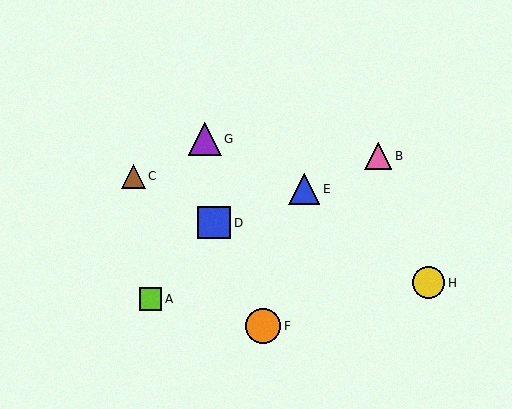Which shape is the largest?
The orange circle (labeled F) is the largest.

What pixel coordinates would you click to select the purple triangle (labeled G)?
Click at (205, 139) to select the purple triangle G.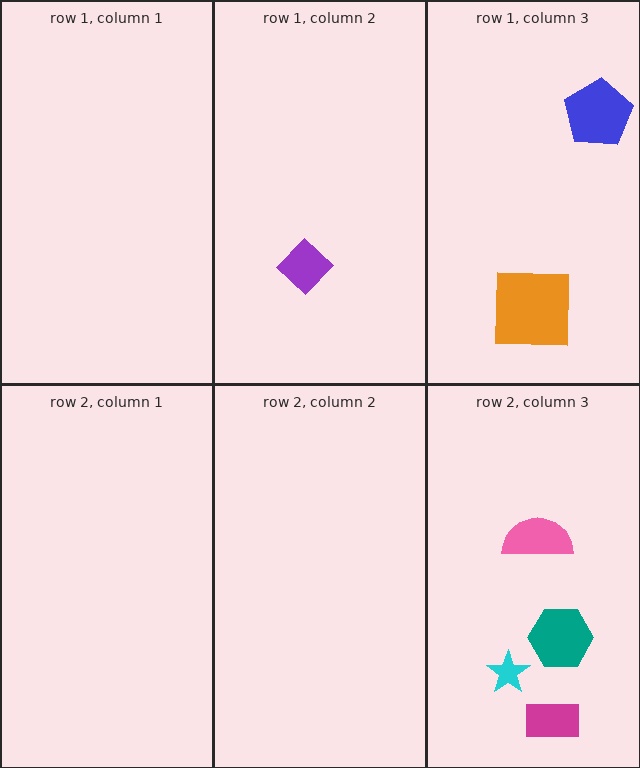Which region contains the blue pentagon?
The row 1, column 3 region.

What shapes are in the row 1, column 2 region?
The purple diamond.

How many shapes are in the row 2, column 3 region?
4.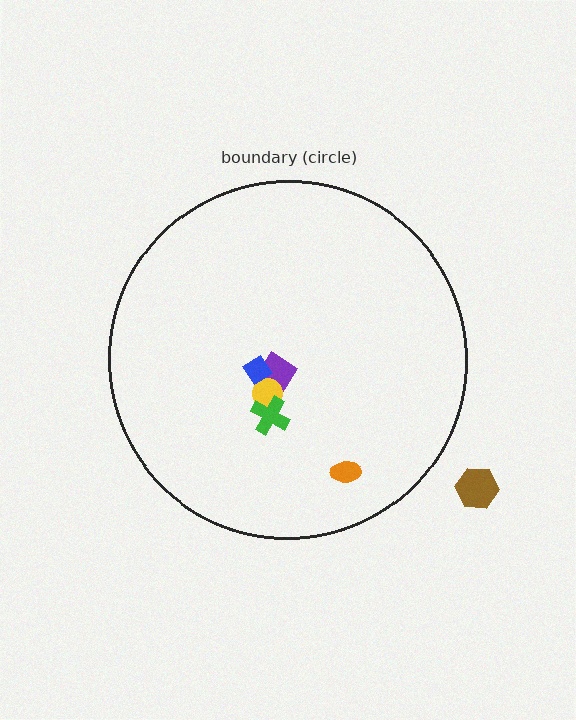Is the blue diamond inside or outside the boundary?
Inside.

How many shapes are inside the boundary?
5 inside, 1 outside.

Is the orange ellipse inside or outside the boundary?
Inside.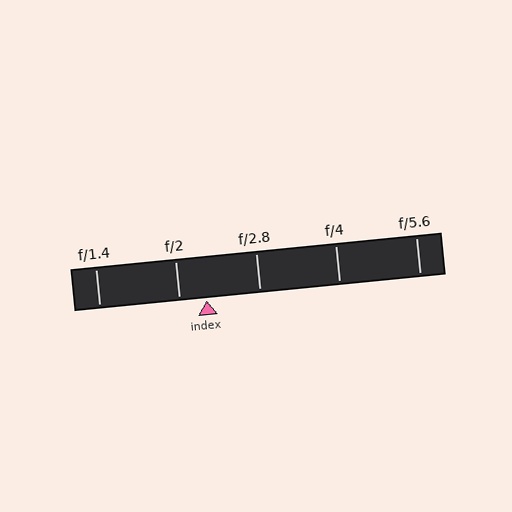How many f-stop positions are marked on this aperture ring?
There are 5 f-stop positions marked.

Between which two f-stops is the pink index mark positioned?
The index mark is between f/2 and f/2.8.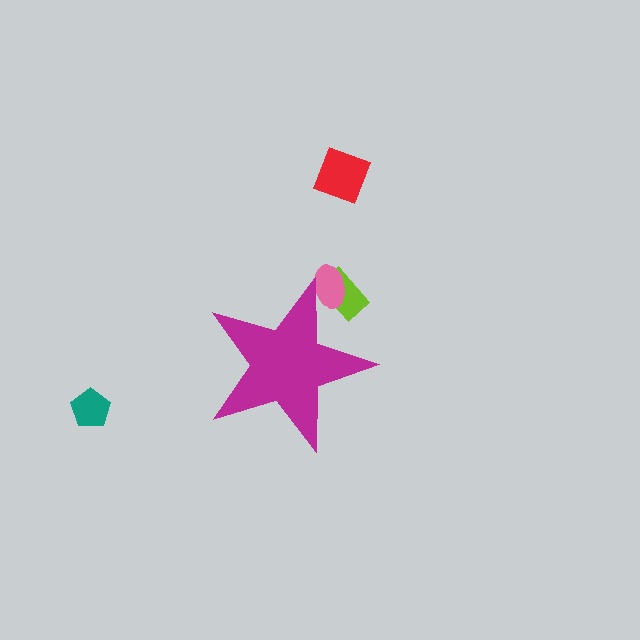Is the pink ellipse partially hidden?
Yes, the pink ellipse is partially hidden behind the magenta star.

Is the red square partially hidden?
No, the red square is fully visible.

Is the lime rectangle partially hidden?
Yes, the lime rectangle is partially hidden behind the magenta star.